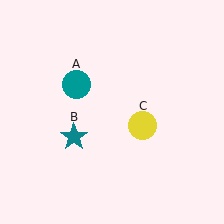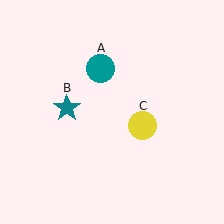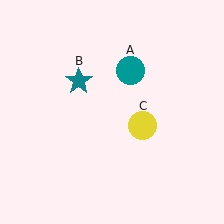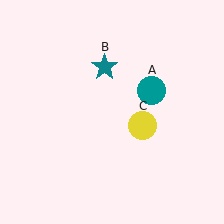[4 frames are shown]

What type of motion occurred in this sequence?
The teal circle (object A), teal star (object B) rotated clockwise around the center of the scene.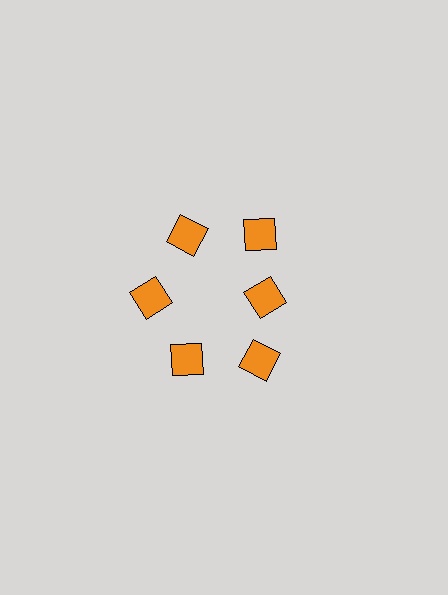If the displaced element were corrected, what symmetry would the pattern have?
It would have 6-fold rotational symmetry — the pattern would map onto itself every 60 degrees.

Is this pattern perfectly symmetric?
No. The 6 orange diamonds are arranged in a ring, but one element near the 3 o'clock position is pulled inward toward the center, breaking the 6-fold rotational symmetry.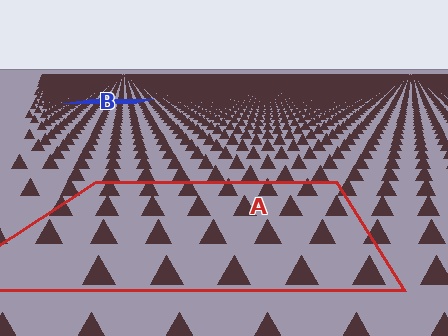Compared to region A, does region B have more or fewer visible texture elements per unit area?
Region B has more texture elements per unit area — they are packed more densely because it is farther away.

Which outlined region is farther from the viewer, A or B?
Region B is farther from the viewer — the texture elements inside it appear smaller and more densely packed.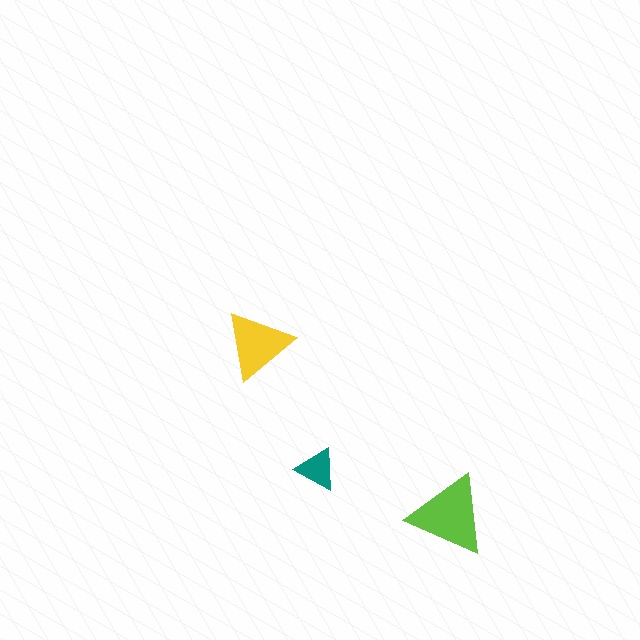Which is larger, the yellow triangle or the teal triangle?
The yellow one.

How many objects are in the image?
There are 3 objects in the image.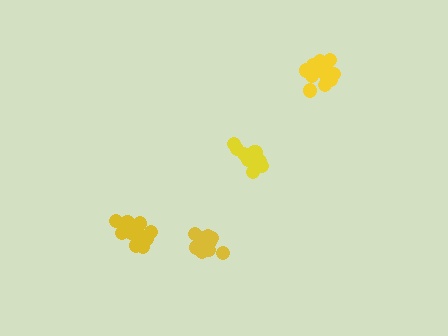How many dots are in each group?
Group 1: 10 dots, Group 2: 13 dots, Group 3: 14 dots, Group 4: 16 dots (53 total).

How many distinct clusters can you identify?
There are 4 distinct clusters.